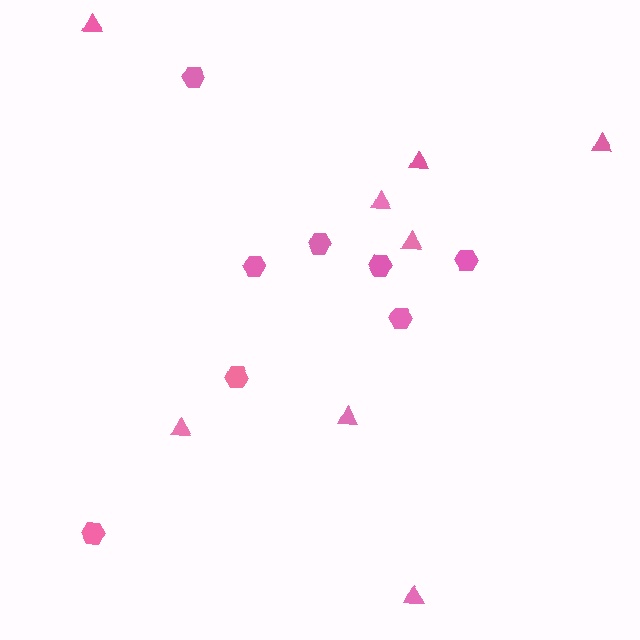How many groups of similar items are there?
There are 2 groups: one group of triangles (8) and one group of hexagons (8).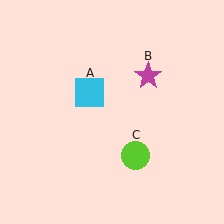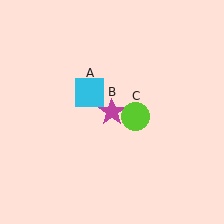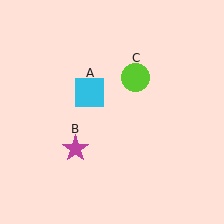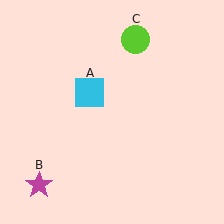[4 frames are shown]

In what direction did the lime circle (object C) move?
The lime circle (object C) moved up.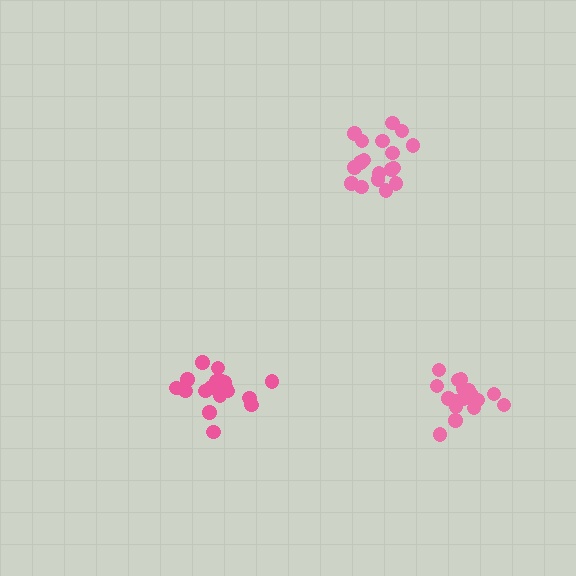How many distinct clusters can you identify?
There are 3 distinct clusters.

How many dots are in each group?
Group 1: 18 dots, Group 2: 17 dots, Group 3: 18 dots (53 total).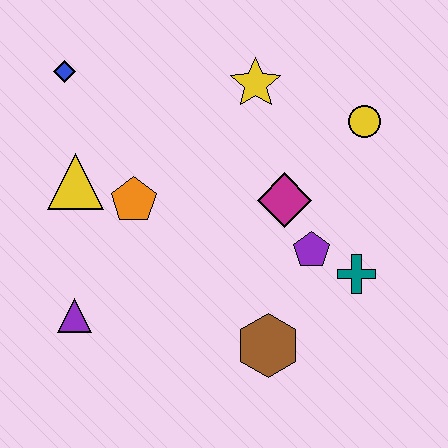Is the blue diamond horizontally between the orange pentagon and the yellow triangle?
No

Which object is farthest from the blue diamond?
The teal cross is farthest from the blue diamond.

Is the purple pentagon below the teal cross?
No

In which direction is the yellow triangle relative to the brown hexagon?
The yellow triangle is to the left of the brown hexagon.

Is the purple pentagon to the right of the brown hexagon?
Yes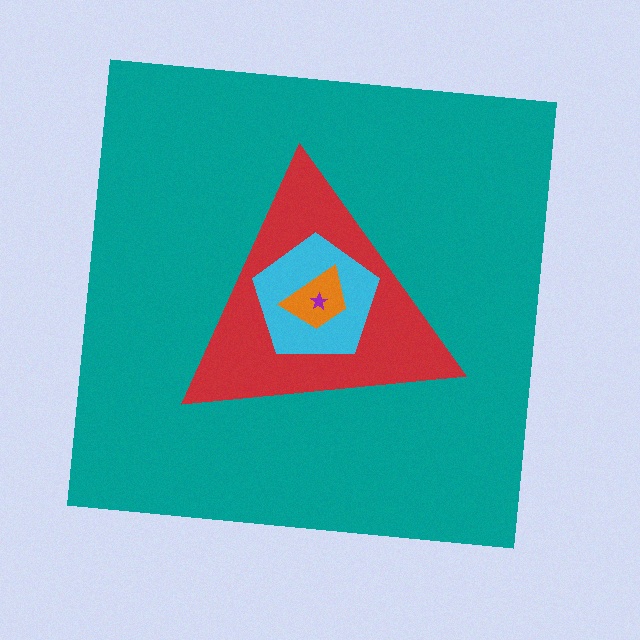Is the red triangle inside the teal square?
Yes.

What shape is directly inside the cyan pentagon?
The orange trapezoid.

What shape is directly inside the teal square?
The red triangle.